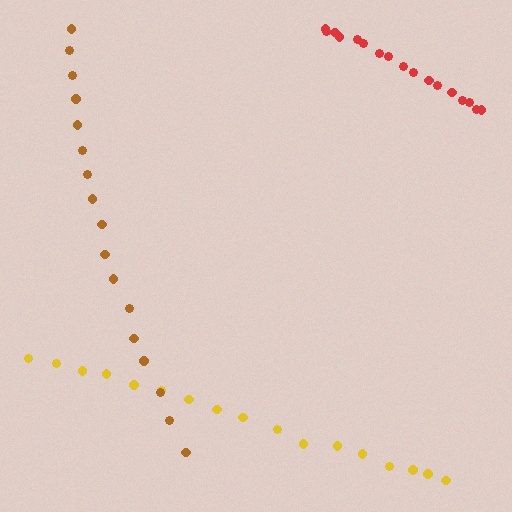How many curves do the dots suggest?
There are 3 distinct paths.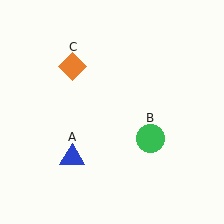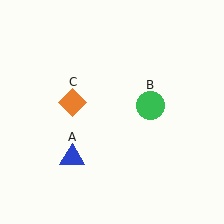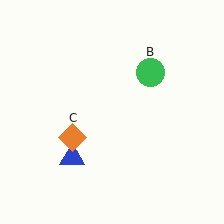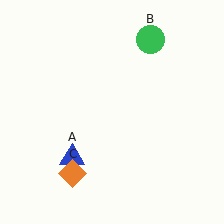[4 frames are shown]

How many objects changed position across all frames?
2 objects changed position: green circle (object B), orange diamond (object C).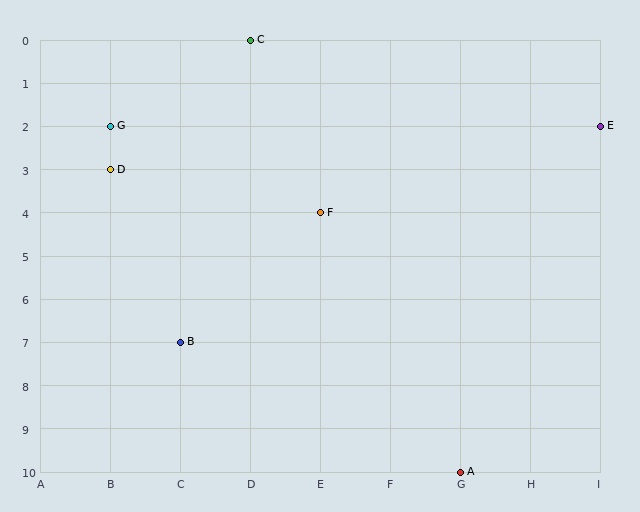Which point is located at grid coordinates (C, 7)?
Point B is at (C, 7).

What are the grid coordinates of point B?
Point B is at grid coordinates (C, 7).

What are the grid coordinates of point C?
Point C is at grid coordinates (D, 0).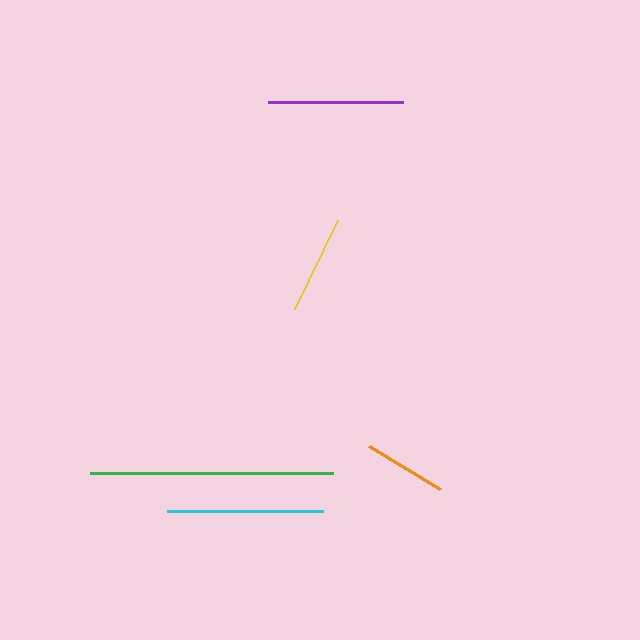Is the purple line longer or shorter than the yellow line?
The purple line is longer than the yellow line.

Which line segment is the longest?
The green line is the longest at approximately 243 pixels.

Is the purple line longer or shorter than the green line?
The green line is longer than the purple line.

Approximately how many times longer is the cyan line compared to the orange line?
The cyan line is approximately 1.9 times the length of the orange line.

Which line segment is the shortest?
The orange line is the shortest at approximately 83 pixels.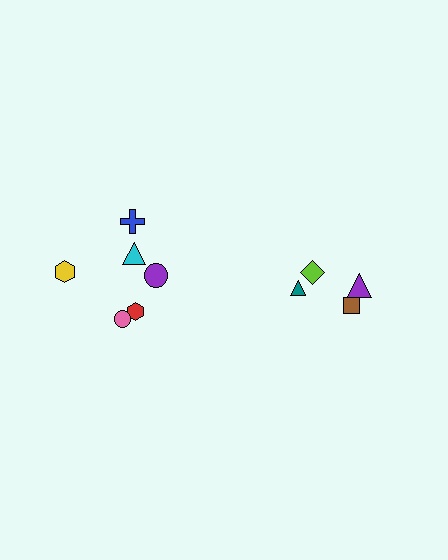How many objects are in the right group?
There are 4 objects.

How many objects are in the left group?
There are 6 objects.